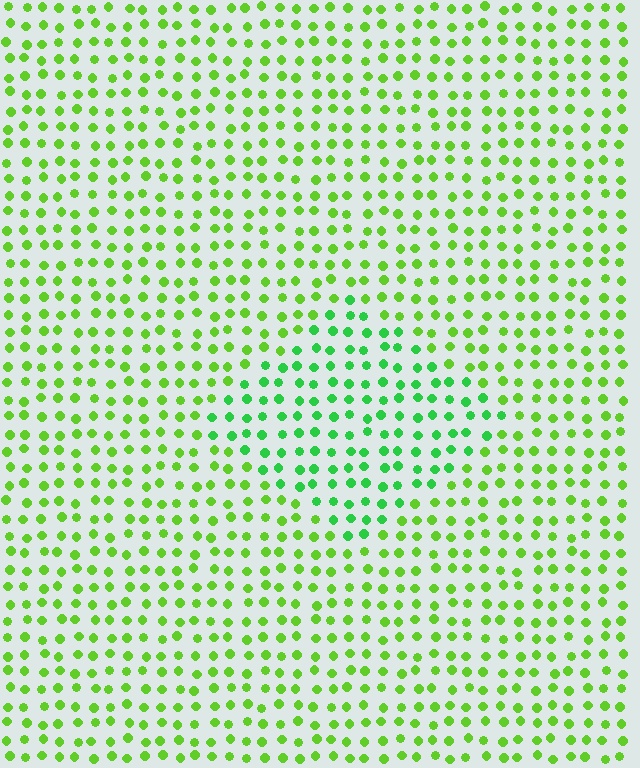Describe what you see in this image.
The image is filled with small lime elements in a uniform arrangement. A diamond-shaped region is visible where the elements are tinted to a slightly different hue, forming a subtle color boundary.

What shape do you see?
I see a diamond.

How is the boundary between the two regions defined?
The boundary is defined purely by a slight shift in hue (about 30 degrees). Spacing, size, and orientation are identical on both sides.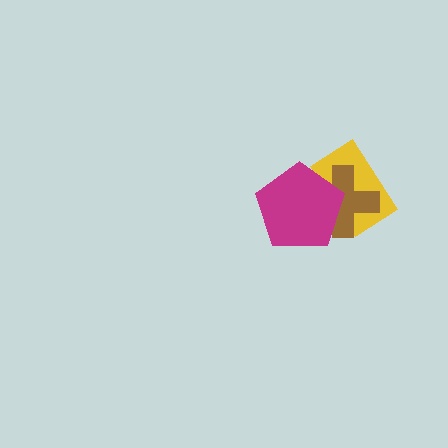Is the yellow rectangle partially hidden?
Yes, it is partially covered by another shape.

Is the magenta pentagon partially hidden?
No, no other shape covers it.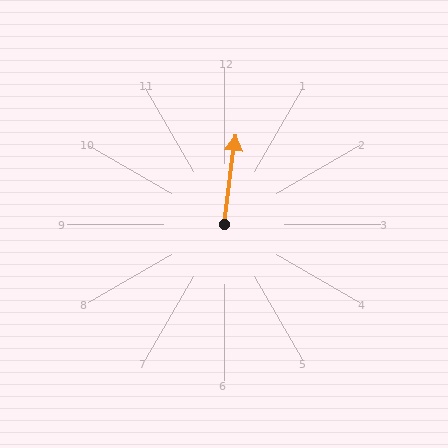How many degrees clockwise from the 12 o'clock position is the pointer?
Approximately 7 degrees.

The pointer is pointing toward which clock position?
Roughly 12 o'clock.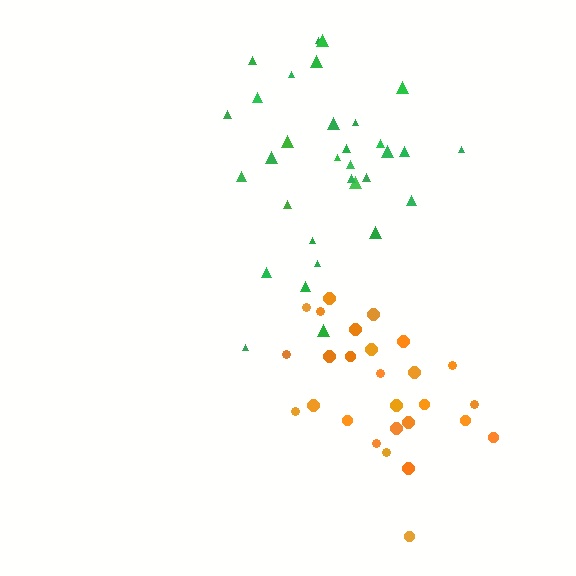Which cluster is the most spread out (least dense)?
Green.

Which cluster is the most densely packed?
Orange.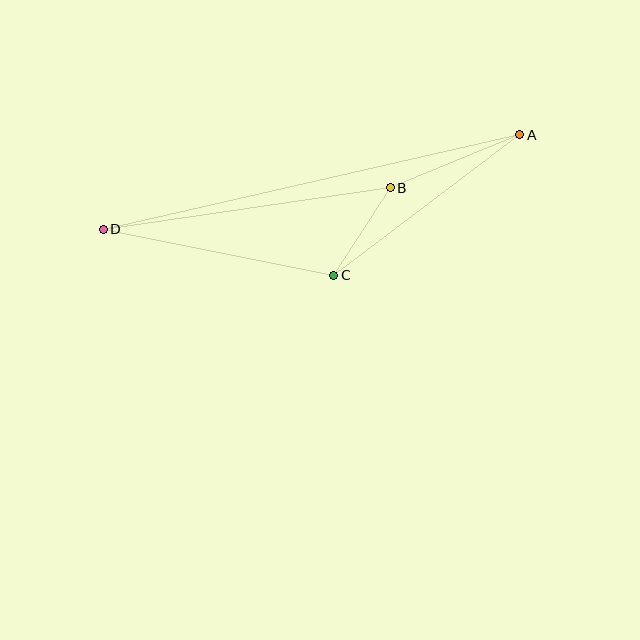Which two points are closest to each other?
Points B and C are closest to each other.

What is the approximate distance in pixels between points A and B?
The distance between A and B is approximately 140 pixels.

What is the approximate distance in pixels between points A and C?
The distance between A and C is approximately 233 pixels.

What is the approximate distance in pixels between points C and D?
The distance between C and D is approximately 235 pixels.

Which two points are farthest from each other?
Points A and D are farthest from each other.